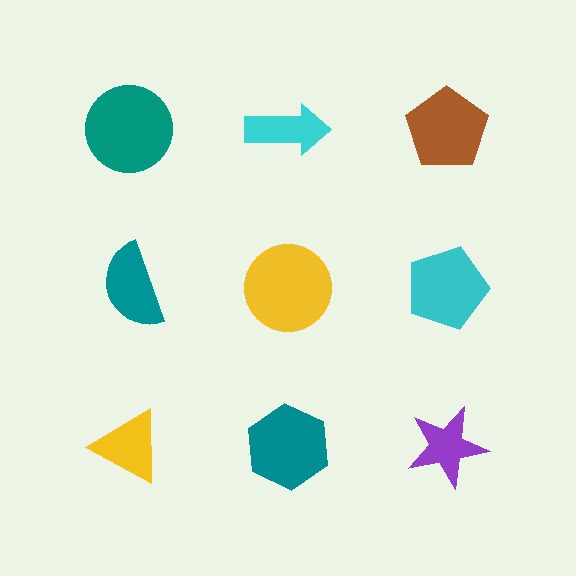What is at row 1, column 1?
A teal circle.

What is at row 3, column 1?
A yellow triangle.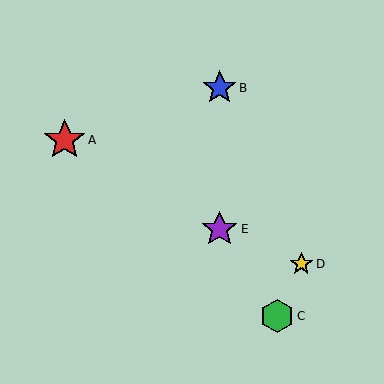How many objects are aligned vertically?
2 objects (B, E) are aligned vertically.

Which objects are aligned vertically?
Objects B, E are aligned vertically.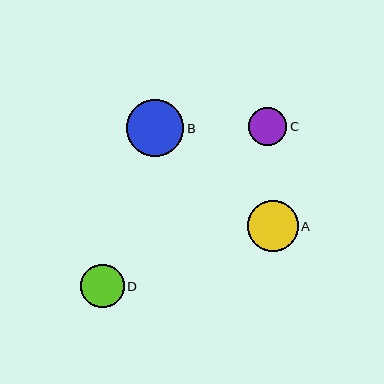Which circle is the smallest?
Circle C is the smallest with a size of approximately 38 pixels.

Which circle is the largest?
Circle B is the largest with a size of approximately 57 pixels.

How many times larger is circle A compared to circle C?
Circle A is approximately 1.3 times the size of circle C.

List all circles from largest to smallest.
From largest to smallest: B, A, D, C.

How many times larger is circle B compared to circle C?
Circle B is approximately 1.5 times the size of circle C.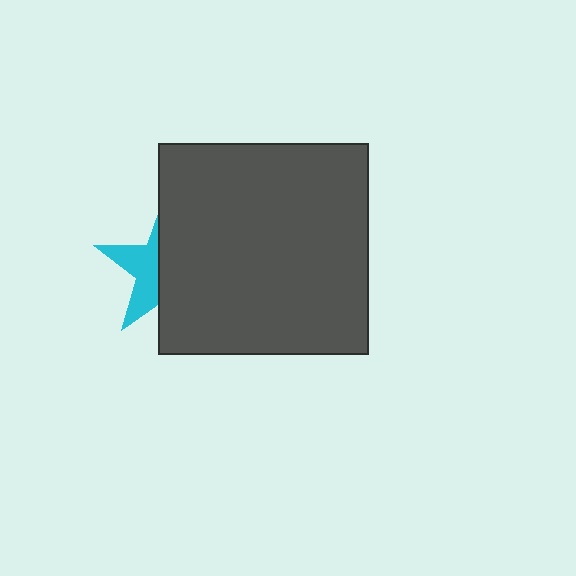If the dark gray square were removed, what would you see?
You would see the complete cyan star.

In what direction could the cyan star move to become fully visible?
The cyan star could move left. That would shift it out from behind the dark gray square entirely.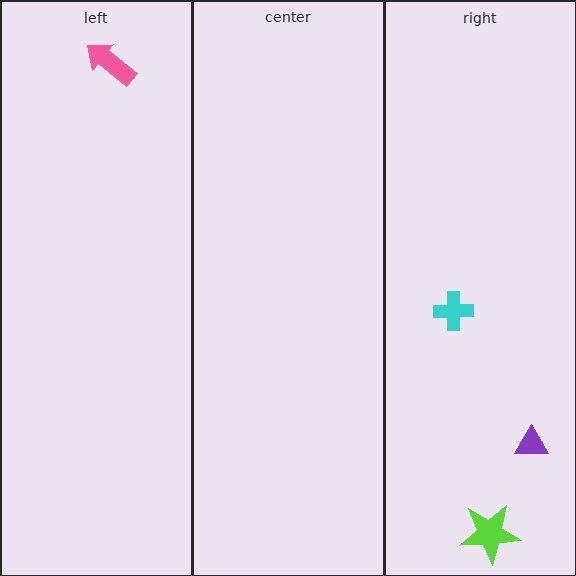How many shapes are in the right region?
3.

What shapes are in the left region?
The pink arrow.